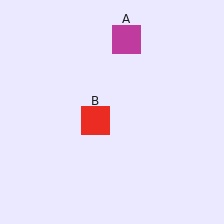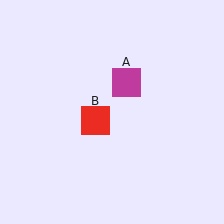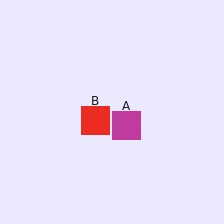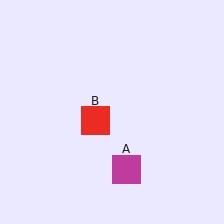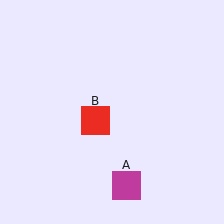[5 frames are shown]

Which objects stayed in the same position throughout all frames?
Red square (object B) remained stationary.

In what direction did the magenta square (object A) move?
The magenta square (object A) moved down.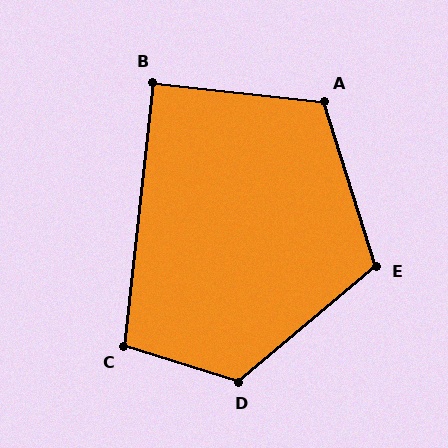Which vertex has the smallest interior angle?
B, at approximately 90 degrees.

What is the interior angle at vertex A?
Approximately 114 degrees (obtuse).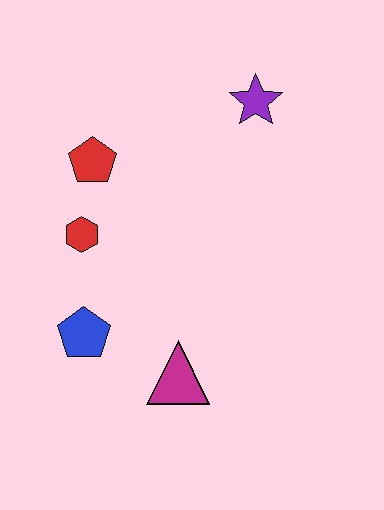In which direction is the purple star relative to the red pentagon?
The purple star is to the right of the red pentagon.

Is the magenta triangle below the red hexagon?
Yes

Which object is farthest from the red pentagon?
The magenta triangle is farthest from the red pentagon.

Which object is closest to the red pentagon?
The red hexagon is closest to the red pentagon.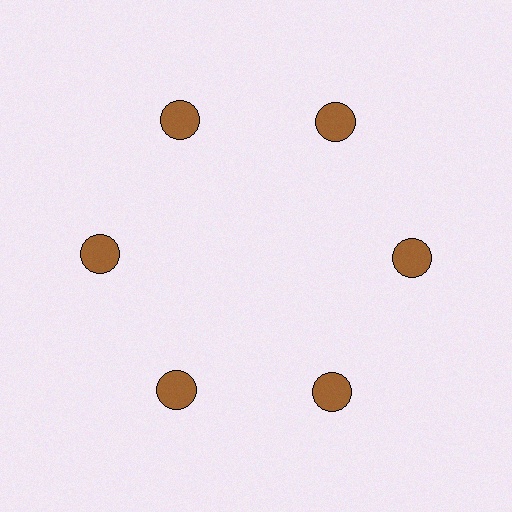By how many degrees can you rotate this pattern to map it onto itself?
The pattern maps onto itself every 60 degrees of rotation.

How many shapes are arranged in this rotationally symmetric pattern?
There are 6 shapes, arranged in 6 groups of 1.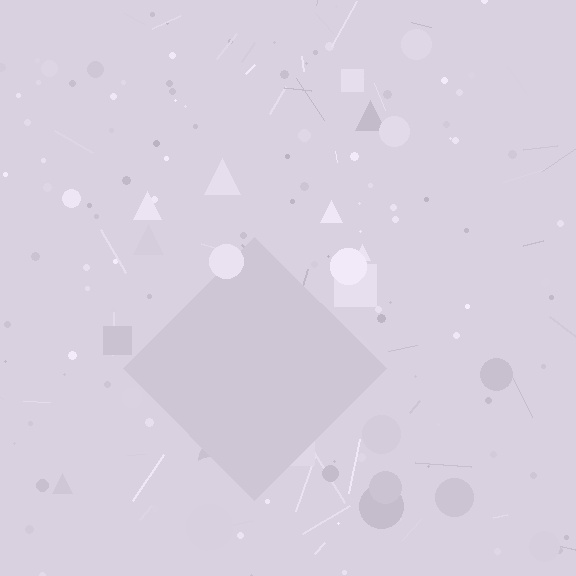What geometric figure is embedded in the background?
A diamond is embedded in the background.